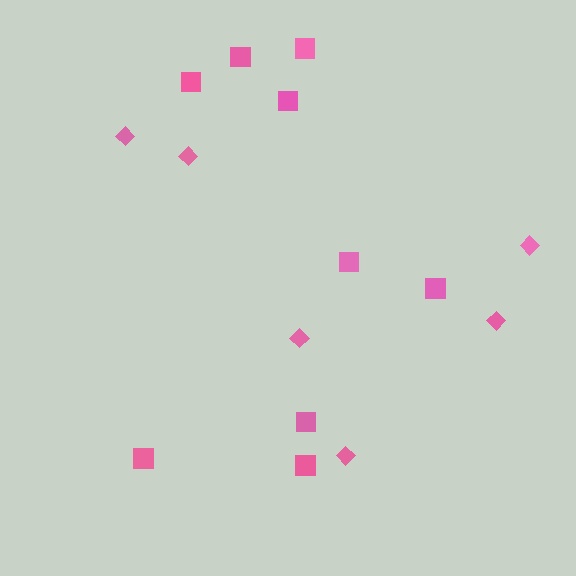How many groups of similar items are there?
There are 2 groups: one group of diamonds (6) and one group of squares (9).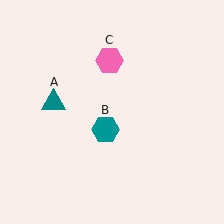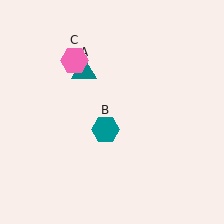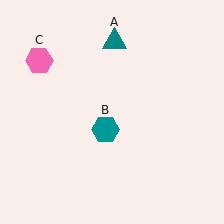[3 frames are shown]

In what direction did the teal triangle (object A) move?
The teal triangle (object A) moved up and to the right.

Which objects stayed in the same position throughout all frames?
Teal hexagon (object B) remained stationary.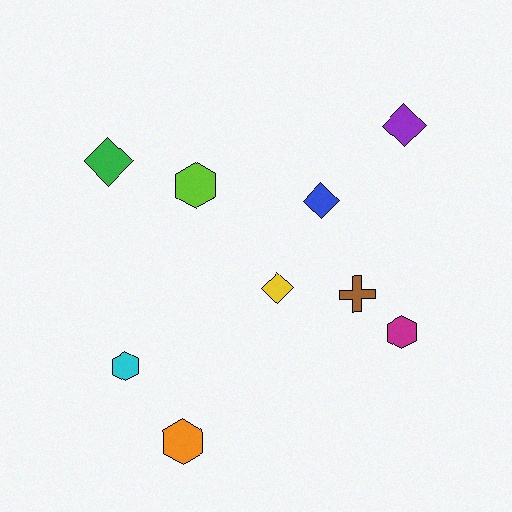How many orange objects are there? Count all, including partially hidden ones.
There is 1 orange object.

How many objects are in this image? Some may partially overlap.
There are 9 objects.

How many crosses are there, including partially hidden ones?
There is 1 cross.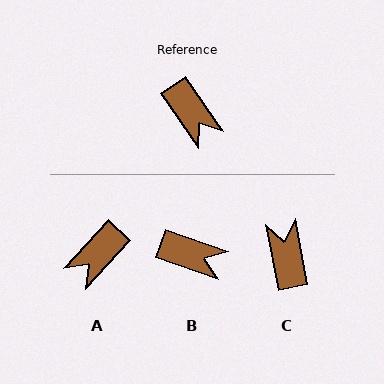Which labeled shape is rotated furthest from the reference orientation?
C, about 156 degrees away.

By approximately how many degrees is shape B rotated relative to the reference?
Approximately 35 degrees counter-clockwise.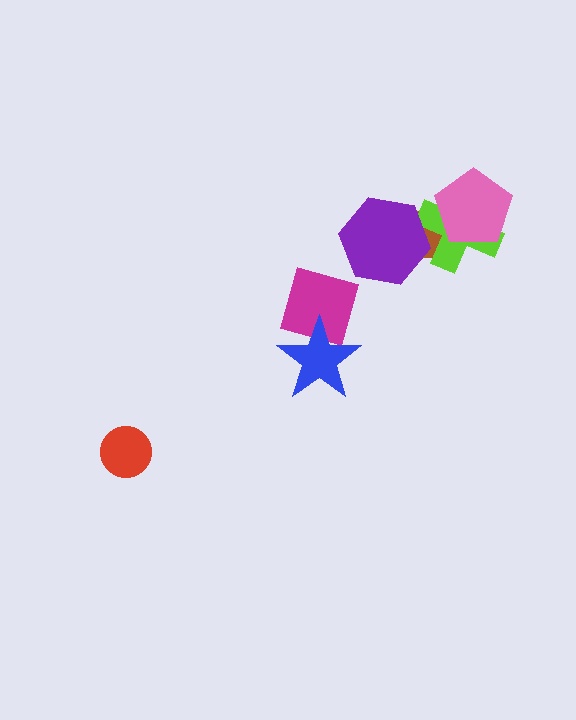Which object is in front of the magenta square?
The blue star is in front of the magenta square.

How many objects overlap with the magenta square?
1 object overlaps with the magenta square.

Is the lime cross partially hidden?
Yes, it is partially covered by another shape.